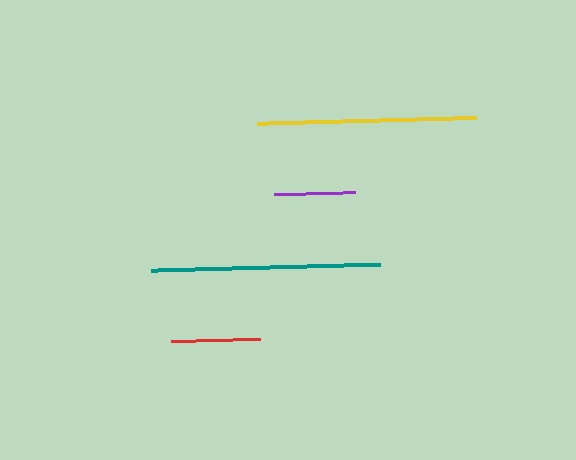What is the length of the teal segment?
The teal segment is approximately 229 pixels long.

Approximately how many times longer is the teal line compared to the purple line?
The teal line is approximately 2.8 times the length of the purple line.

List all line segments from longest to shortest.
From longest to shortest: teal, yellow, red, purple.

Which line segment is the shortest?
The purple line is the shortest at approximately 81 pixels.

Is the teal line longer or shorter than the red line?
The teal line is longer than the red line.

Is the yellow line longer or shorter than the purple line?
The yellow line is longer than the purple line.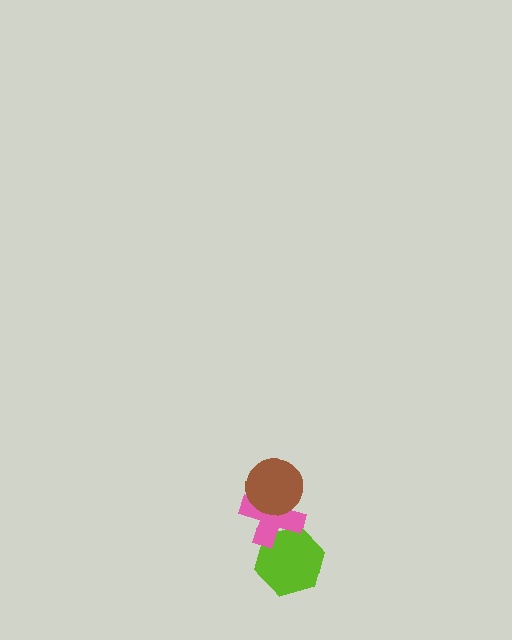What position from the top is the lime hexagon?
The lime hexagon is 3rd from the top.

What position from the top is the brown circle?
The brown circle is 1st from the top.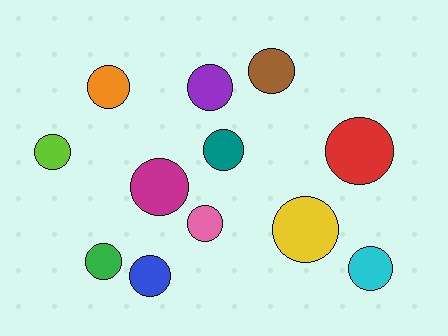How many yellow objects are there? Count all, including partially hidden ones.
There is 1 yellow object.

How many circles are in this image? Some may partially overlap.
There are 12 circles.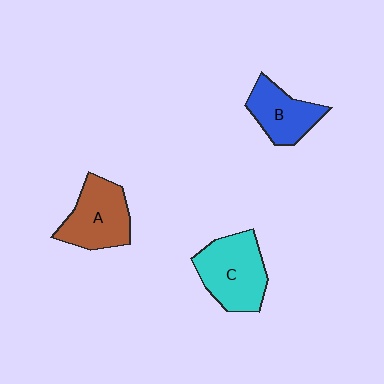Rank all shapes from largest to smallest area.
From largest to smallest: C (cyan), A (brown), B (blue).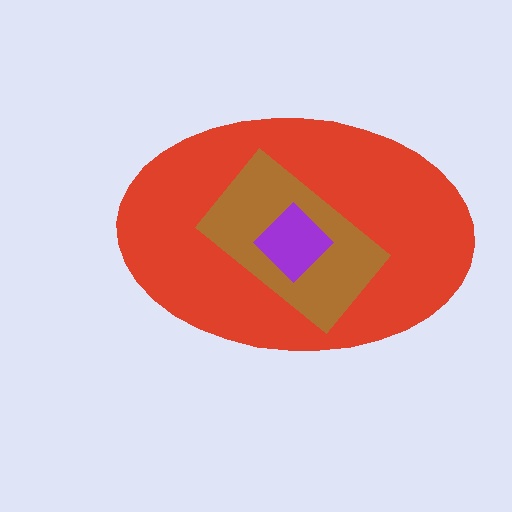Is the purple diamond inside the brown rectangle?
Yes.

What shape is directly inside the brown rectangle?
The purple diamond.